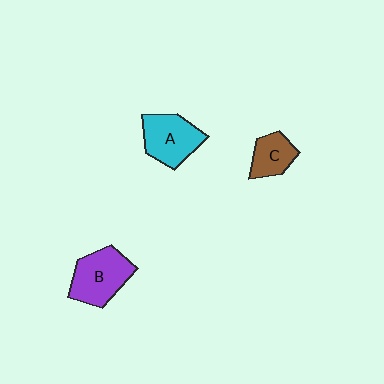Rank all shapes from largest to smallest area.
From largest to smallest: B (purple), A (cyan), C (brown).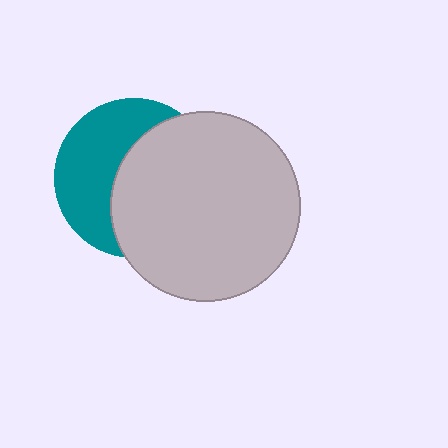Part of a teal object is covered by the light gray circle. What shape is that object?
It is a circle.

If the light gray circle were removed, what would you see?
You would see the complete teal circle.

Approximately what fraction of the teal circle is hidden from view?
Roughly 55% of the teal circle is hidden behind the light gray circle.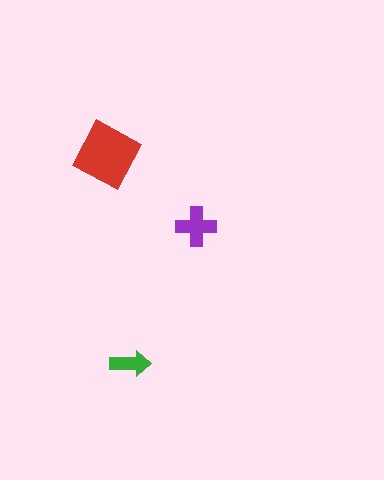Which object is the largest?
The red diamond.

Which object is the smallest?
The green arrow.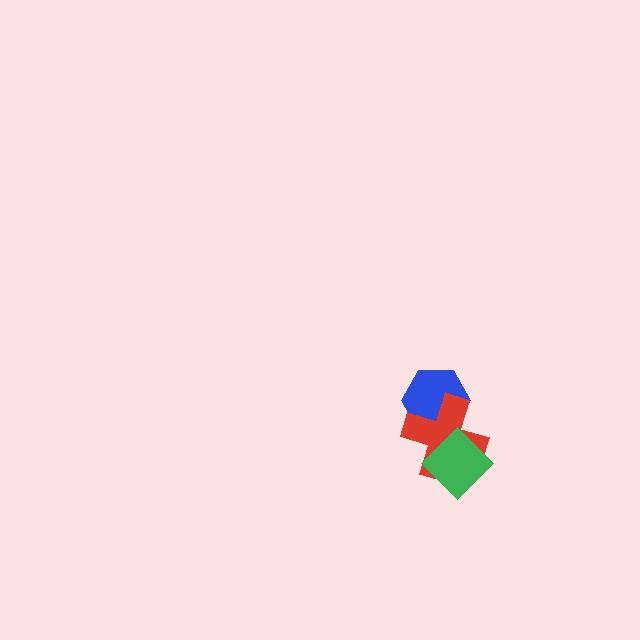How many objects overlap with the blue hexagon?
1 object overlaps with the blue hexagon.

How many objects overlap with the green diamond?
1 object overlaps with the green diamond.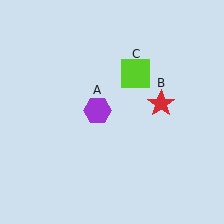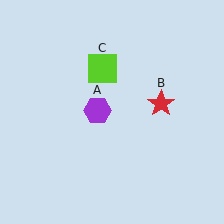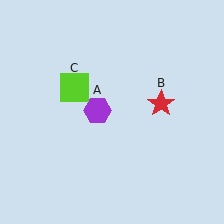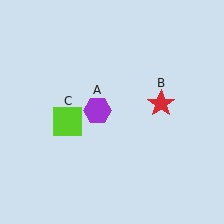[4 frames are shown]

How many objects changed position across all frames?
1 object changed position: lime square (object C).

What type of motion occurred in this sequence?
The lime square (object C) rotated counterclockwise around the center of the scene.